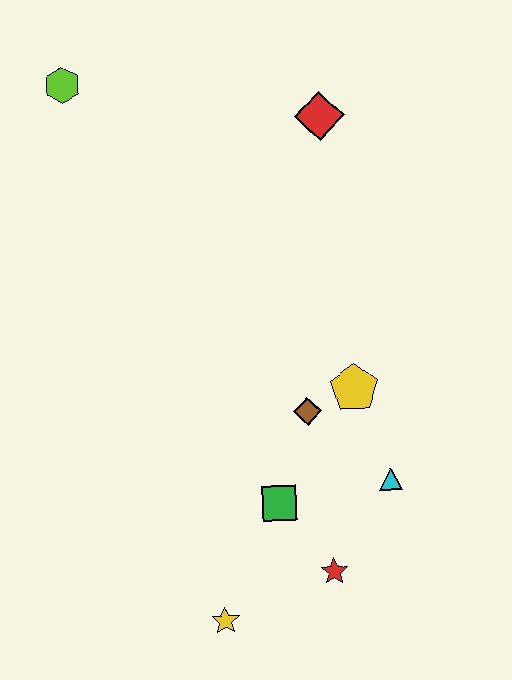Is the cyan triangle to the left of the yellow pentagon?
No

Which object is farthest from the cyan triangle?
The lime hexagon is farthest from the cyan triangle.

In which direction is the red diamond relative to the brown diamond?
The red diamond is above the brown diamond.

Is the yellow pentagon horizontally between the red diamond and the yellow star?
No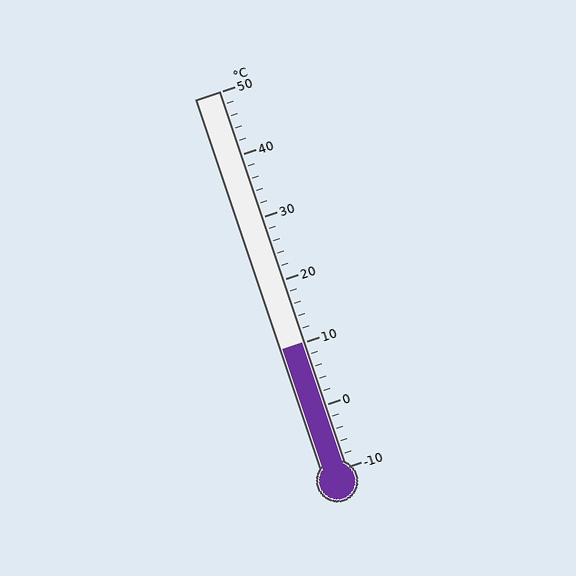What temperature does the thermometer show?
The thermometer shows approximately 10°C.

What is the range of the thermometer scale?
The thermometer scale ranges from -10°C to 50°C.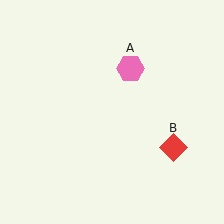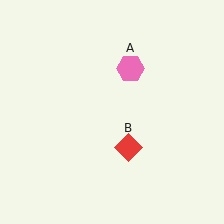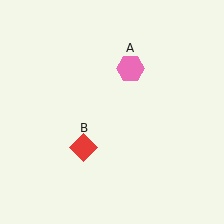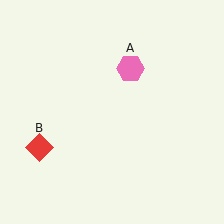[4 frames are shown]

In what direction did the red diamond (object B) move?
The red diamond (object B) moved left.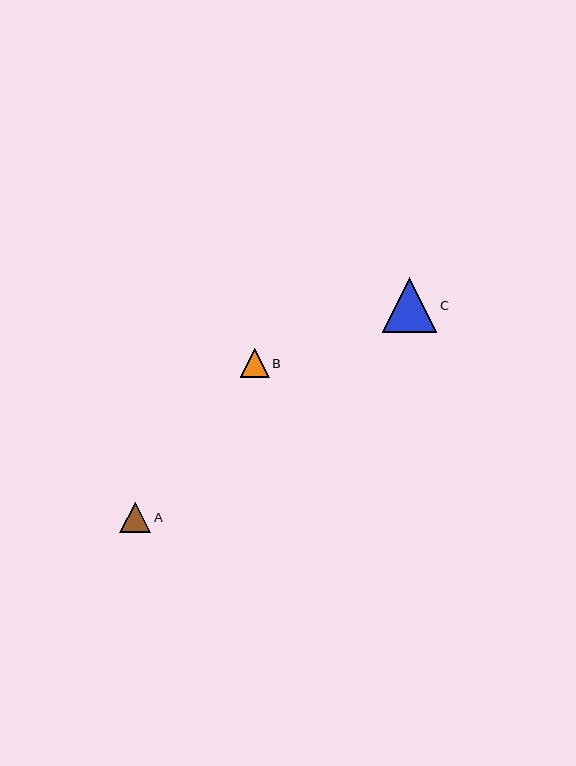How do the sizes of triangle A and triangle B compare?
Triangle A and triangle B are approximately the same size.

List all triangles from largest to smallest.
From largest to smallest: C, A, B.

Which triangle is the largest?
Triangle C is the largest with a size of approximately 55 pixels.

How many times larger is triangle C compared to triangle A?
Triangle C is approximately 1.8 times the size of triangle A.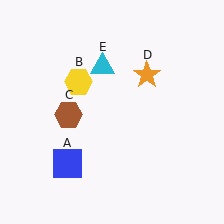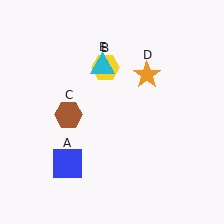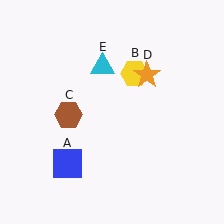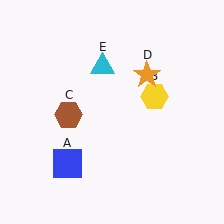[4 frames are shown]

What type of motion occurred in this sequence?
The yellow hexagon (object B) rotated clockwise around the center of the scene.